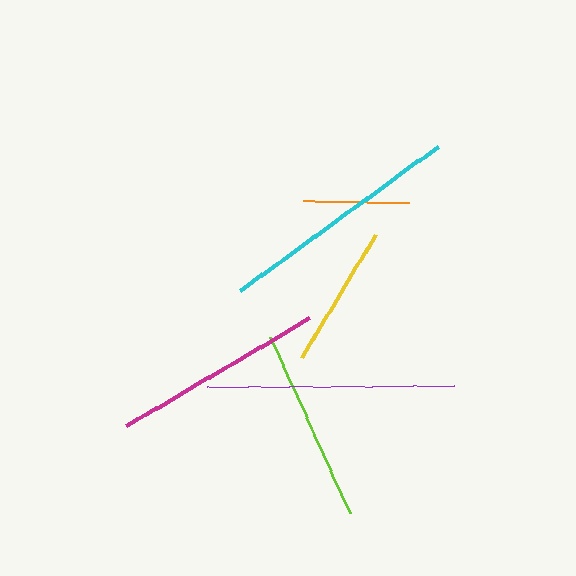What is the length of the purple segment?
The purple segment is approximately 247 pixels long.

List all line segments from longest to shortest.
From longest to shortest: purple, cyan, magenta, lime, yellow, orange.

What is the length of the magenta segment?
The magenta segment is approximately 212 pixels long.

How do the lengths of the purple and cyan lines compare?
The purple and cyan lines are approximately the same length.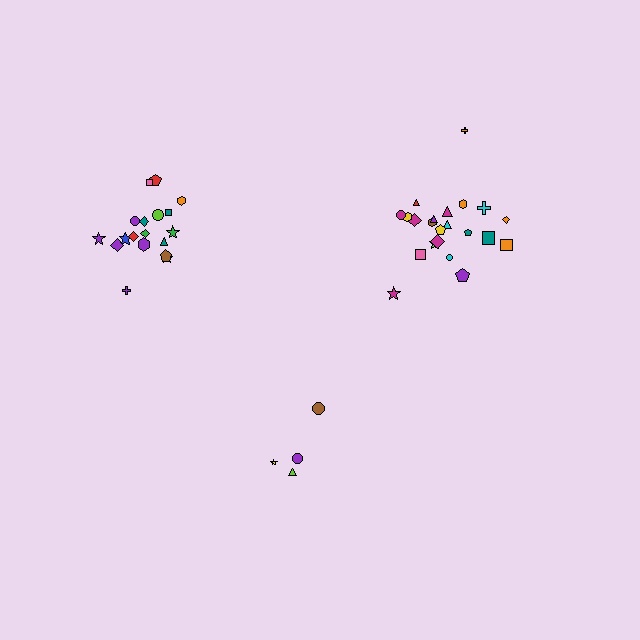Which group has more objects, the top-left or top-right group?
The top-right group.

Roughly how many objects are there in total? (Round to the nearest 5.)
Roughly 45 objects in total.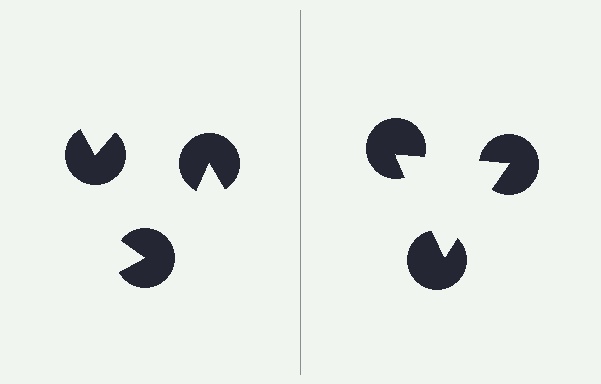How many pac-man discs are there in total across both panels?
6 — 3 on each side.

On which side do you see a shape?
An illusory triangle appears on the right side. On the left side the wedge cuts are rotated, so no coherent shape forms.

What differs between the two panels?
The pac-man discs are positioned identically on both sides; only the wedge orientations differ. On the right they align to a triangle; on the left they are misaligned.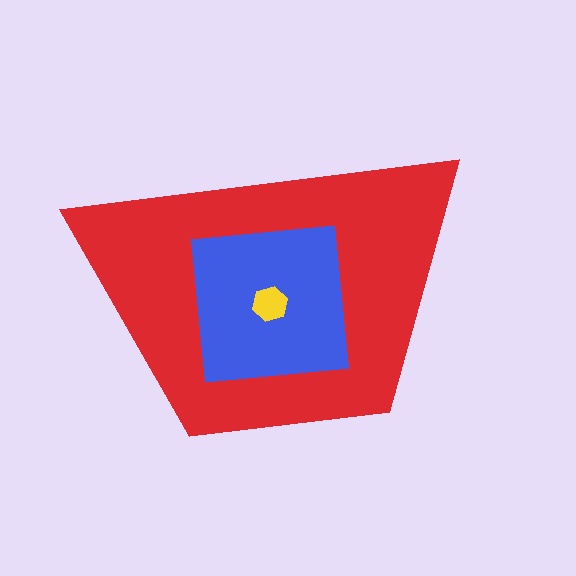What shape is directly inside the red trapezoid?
The blue square.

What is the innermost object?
The yellow hexagon.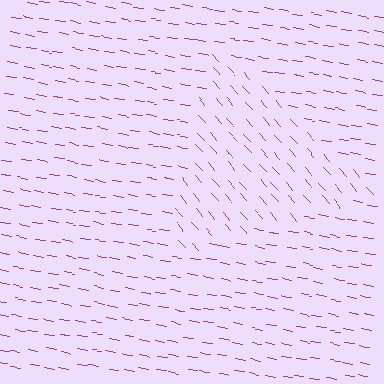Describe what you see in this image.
The image is filled with small purple line segments. A triangle region in the image has lines oriented differently from the surrounding lines, creating a visible texture boundary.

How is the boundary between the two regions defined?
The boundary is defined purely by a change in line orientation (approximately 39 degrees difference). All lines are the same color and thickness.